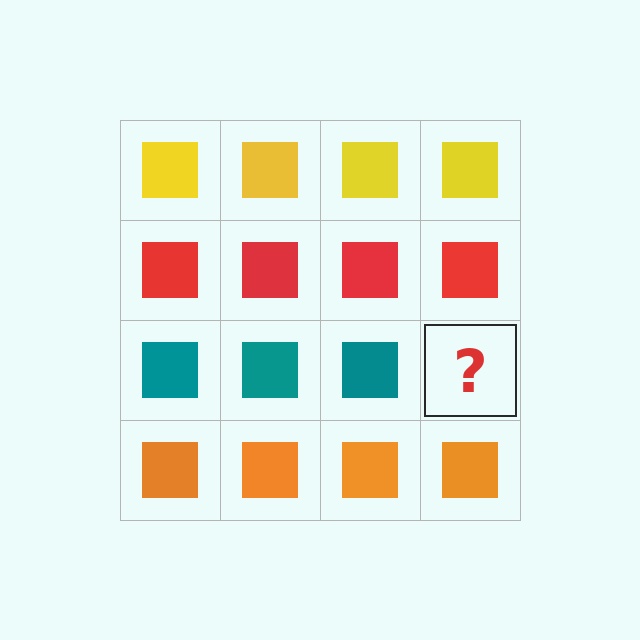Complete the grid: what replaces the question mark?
The question mark should be replaced with a teal square.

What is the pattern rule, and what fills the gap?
The rule is that each row has a consistent color. The gap should be filled with a teal square.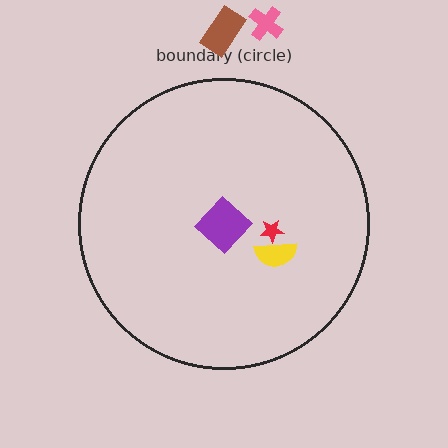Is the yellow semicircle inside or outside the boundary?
Inside.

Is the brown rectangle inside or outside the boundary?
Outside.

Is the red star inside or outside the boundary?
Inside.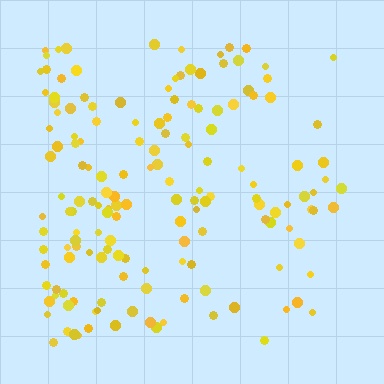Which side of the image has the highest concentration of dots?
The left.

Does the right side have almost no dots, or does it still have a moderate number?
Still a moderate number, just noticeably fewer than the left.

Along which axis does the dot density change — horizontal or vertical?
Horizontal.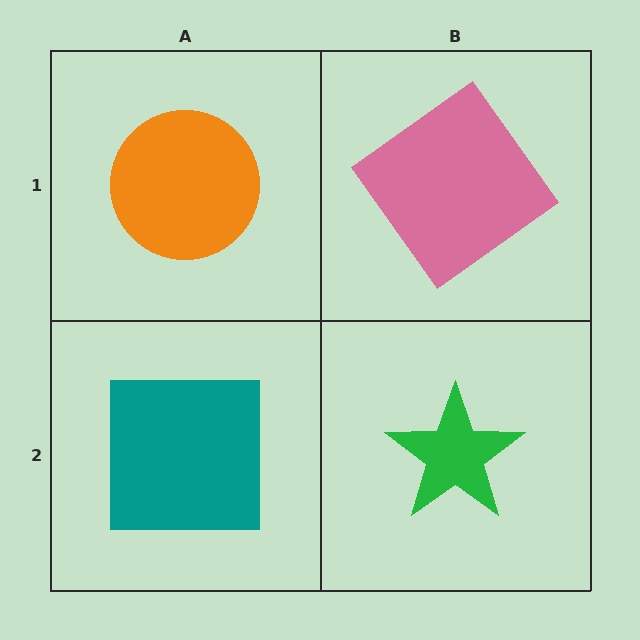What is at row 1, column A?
An orange circle.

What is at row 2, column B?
A green star.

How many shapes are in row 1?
2 shapes.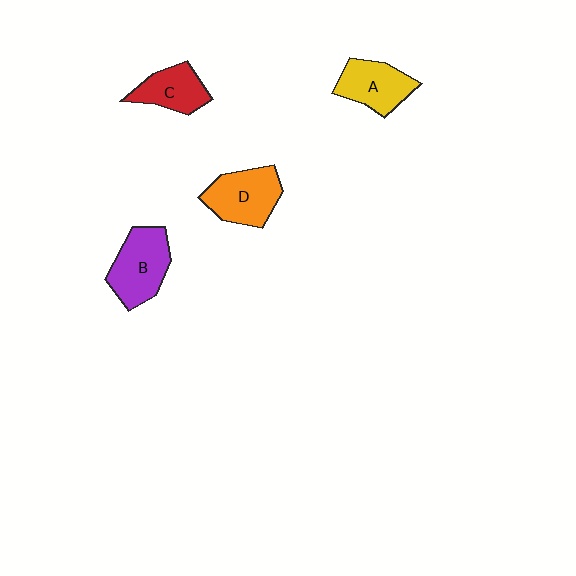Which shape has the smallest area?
Shape C (red).